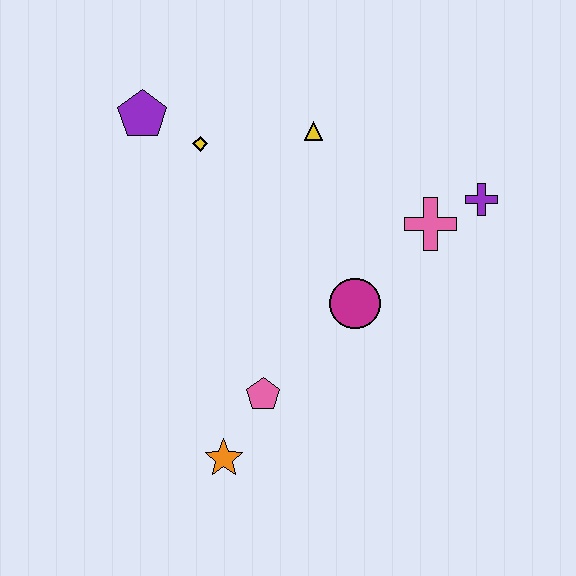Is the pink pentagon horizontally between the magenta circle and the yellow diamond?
Yes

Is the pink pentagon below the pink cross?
Yes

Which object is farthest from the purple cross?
The orange star is farthest from the purple cross.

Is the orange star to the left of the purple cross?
Yes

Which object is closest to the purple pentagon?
The yellow diamond is closest to the purple pentagon.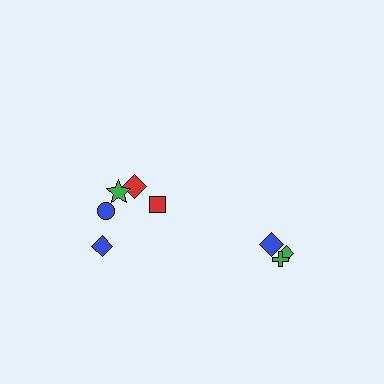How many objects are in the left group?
There are 5 objects.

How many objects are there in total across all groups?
There are 8 objects.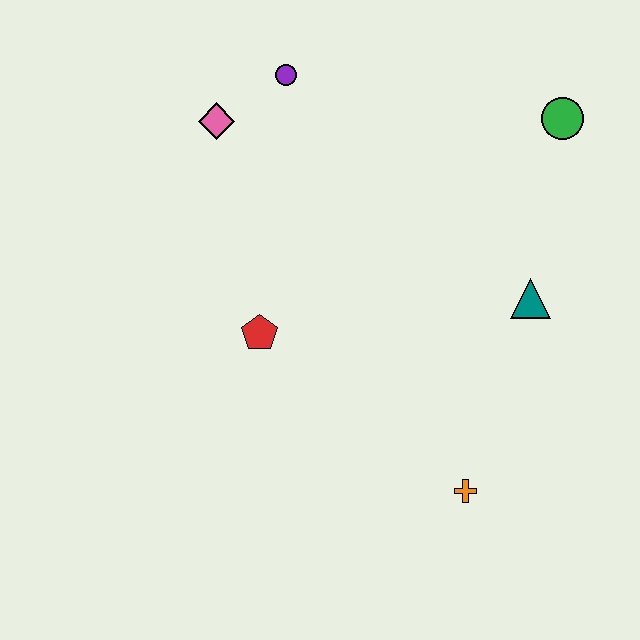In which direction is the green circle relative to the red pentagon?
The green circle is to the right of the red pentagon.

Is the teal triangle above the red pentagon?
Yes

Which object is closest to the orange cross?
The teal triangle is closest to the orange cross.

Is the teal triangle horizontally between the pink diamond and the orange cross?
No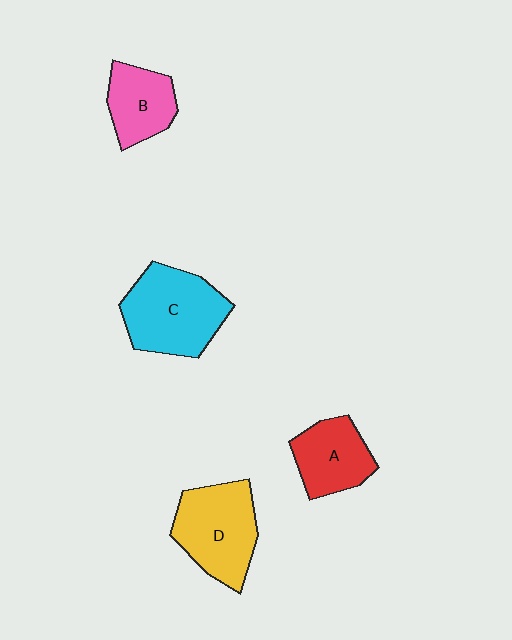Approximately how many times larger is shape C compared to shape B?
Approximately 1.7 times.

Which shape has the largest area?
Shape C (cyan).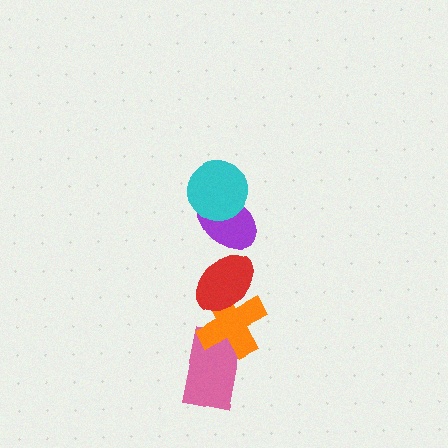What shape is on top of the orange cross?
The red ellipse is on top of the orange cross.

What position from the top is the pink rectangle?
The pink rectangle is 5th from the top.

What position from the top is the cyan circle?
The cyan circle is 1st from the top.